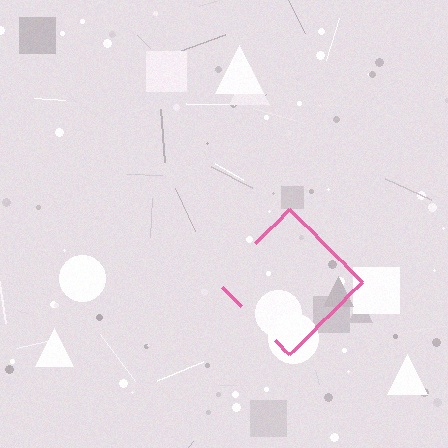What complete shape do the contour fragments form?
The contour fragments form a diamond.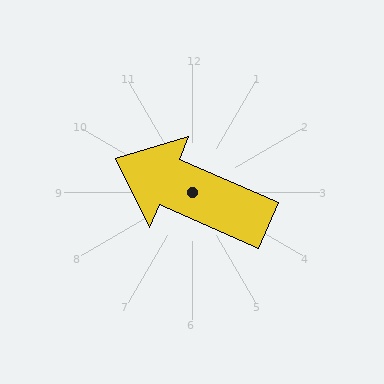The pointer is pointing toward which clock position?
Roughly 10 o'clock.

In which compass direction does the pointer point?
Northwest.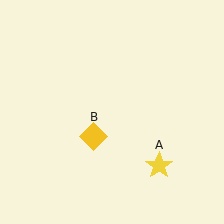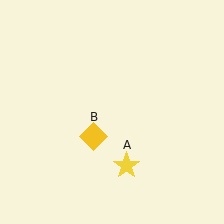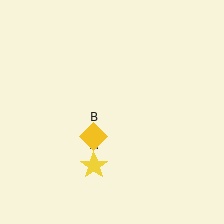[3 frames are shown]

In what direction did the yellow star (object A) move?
The yellow star (object A) moved left.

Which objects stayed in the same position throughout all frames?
Yellow diamond (object B) remained stationary.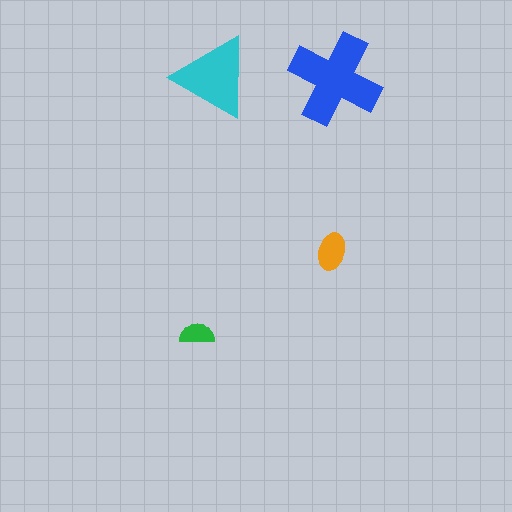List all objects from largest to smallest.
The blue cross, the cyan triangle, the orange ellipse, the green semicircle.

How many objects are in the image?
There are 4 objects in the image.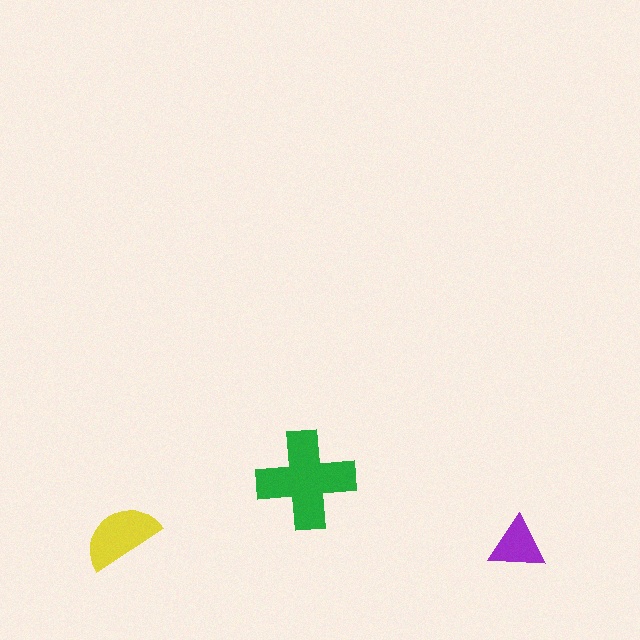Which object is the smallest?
The purple triangle.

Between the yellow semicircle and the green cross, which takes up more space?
The green cross.